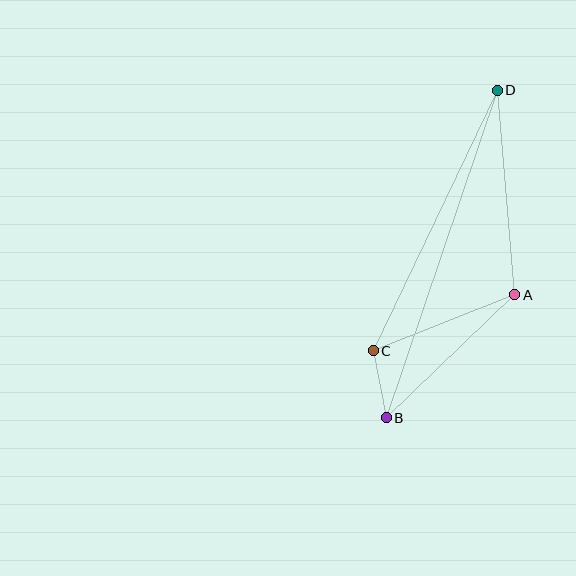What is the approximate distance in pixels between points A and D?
The distance between A and D is approximately 205 pixels.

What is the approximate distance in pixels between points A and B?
The distance between A and B is approximately 178 pixels.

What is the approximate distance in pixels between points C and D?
The distance between C and D is approximately 288 pixels.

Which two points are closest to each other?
Points B and C are closest to each other.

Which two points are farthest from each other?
Points B and D are farthest from each other.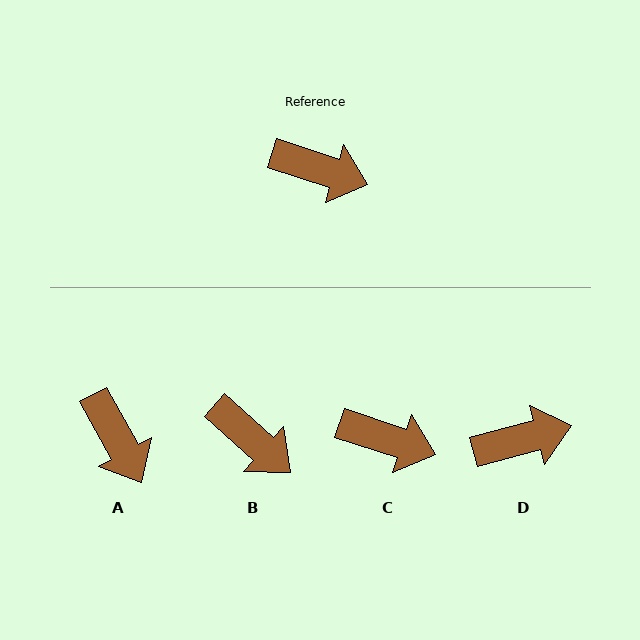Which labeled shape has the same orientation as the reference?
C.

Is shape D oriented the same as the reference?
No, it is off by about 33 degrees.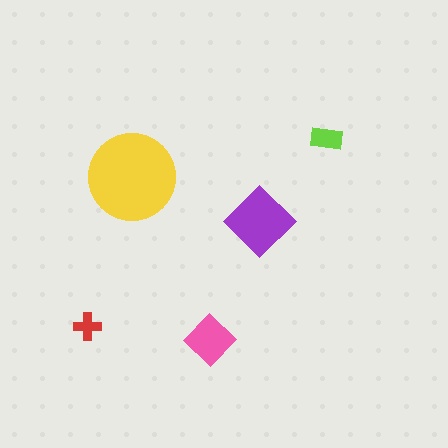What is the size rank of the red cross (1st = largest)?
5th.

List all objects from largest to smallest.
The yellow circle, the purple diamond, the pink diamond, the lime rectangle, the red cross.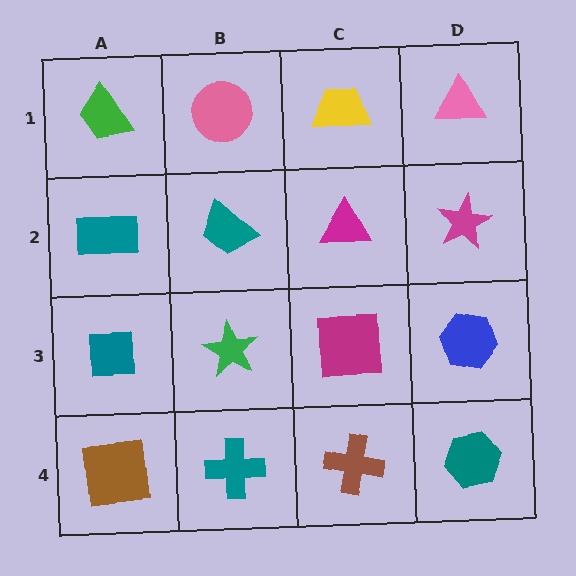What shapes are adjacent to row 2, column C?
A yellow trapezoid (row 1, column C), a magenta square (row 3, column C), a teal trapezoid (row 2, column B), a magenta star (row 2, column D).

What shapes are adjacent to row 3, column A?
A teal rectangle (row 2, column A), a brown square (row 4, column A), a green star (row 3, column B).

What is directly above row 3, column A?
A teal rectangle.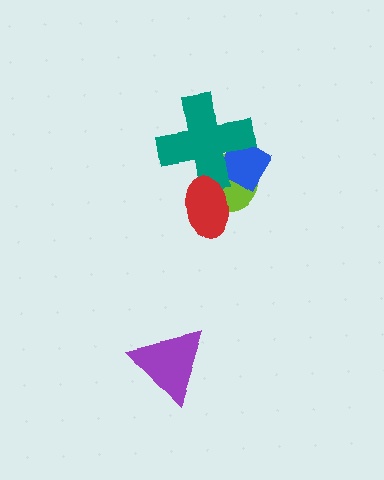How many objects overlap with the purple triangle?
0 objects overlap with the purple triangle.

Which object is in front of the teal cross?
The red ellipse is in front of the teal cross.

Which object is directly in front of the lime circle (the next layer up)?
The blue diamond is directly in front of the lime circle.